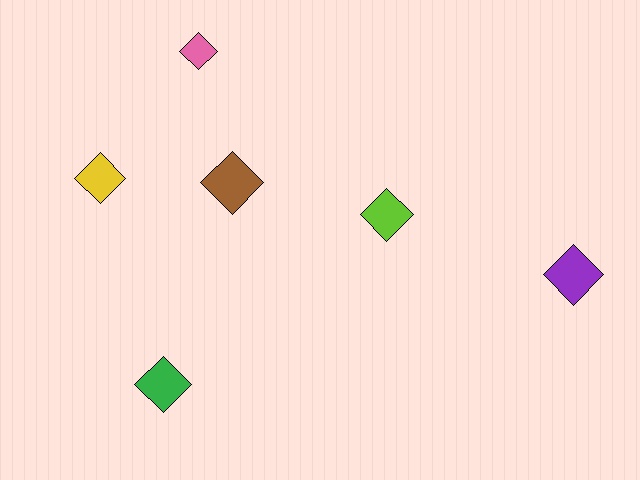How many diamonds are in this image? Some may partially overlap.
There are 6 diamonds.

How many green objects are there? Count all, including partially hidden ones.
There is 1 green object.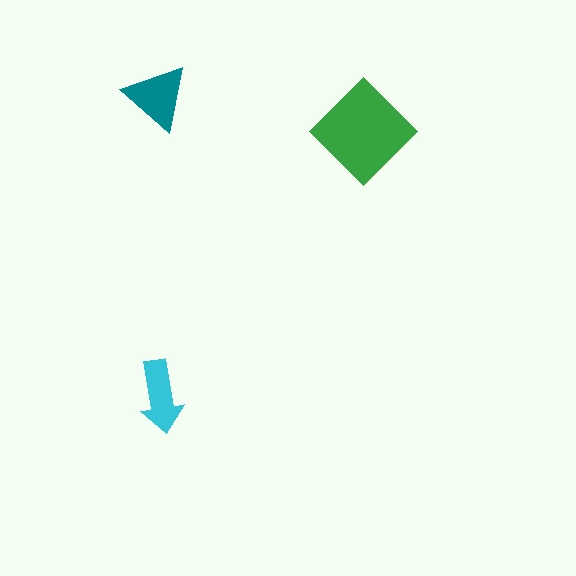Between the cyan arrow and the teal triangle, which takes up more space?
The teal triangle.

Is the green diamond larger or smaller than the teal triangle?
Larger.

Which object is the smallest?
The cyan arrow.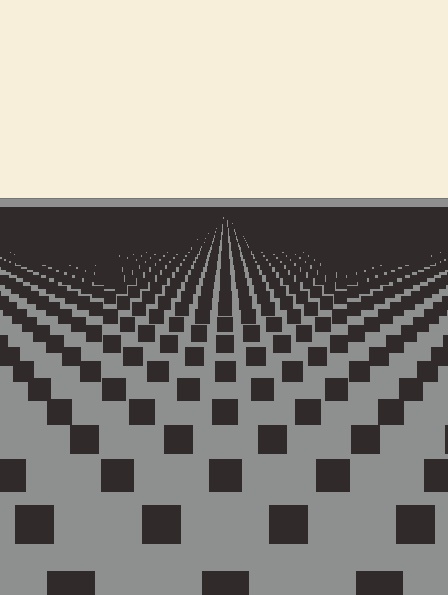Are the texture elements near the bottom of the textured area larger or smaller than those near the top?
Larger. Near the bottom, elements are closer to the viewer and appear at a bigger on-screen size.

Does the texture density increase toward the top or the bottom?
Density increases toward the top.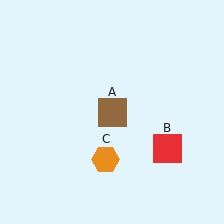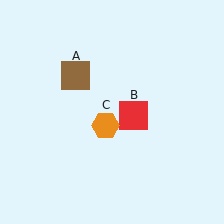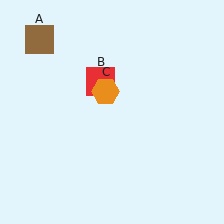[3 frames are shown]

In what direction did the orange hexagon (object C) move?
The orange hexagon (object C) moved up.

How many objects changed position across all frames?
3 objects changed position: brown square (object A), red square (object B), orange hexagon (object C).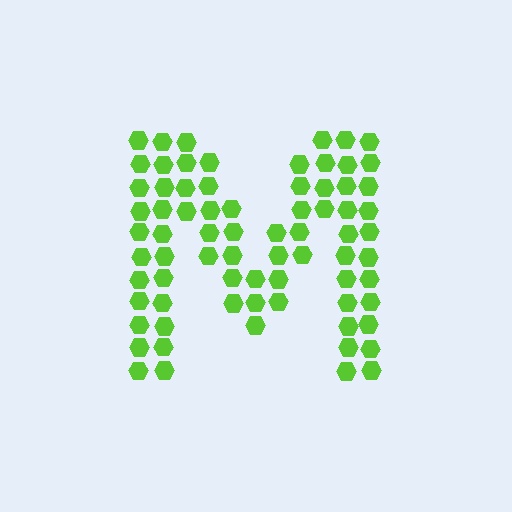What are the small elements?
The small elements are hexagons.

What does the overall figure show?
The overall figure shows the letter M.